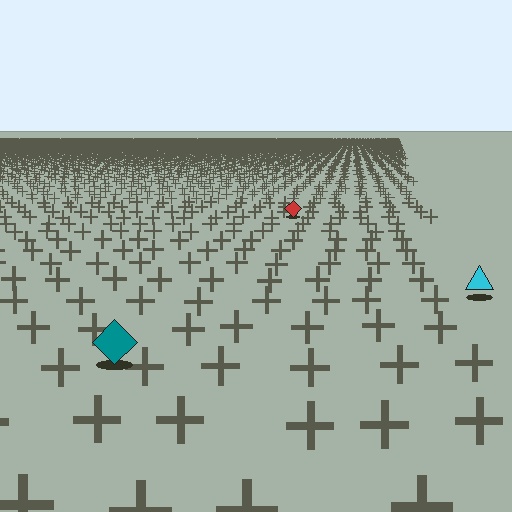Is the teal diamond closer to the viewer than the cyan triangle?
Yes. The teal diamond is closer — you can tell from the texture gradient: the ground texture is coarser near it.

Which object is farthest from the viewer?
The red diamond is farthest from the viewer. It appears smaller and the ground texture around it is denser.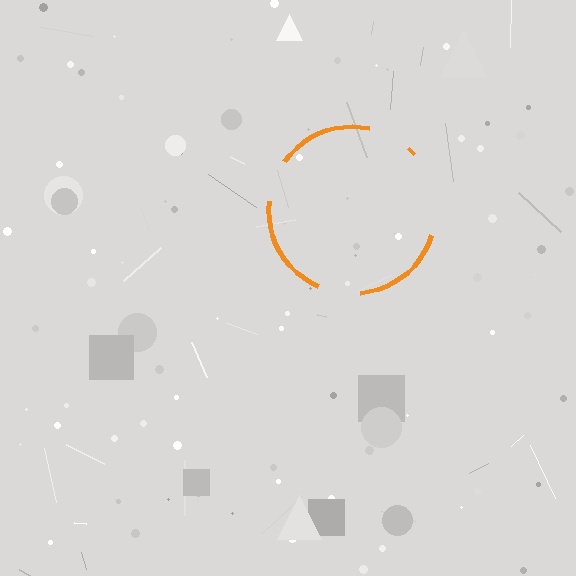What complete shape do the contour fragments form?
The contour fragments form a circle.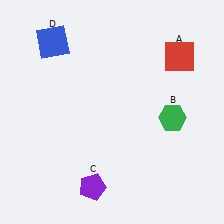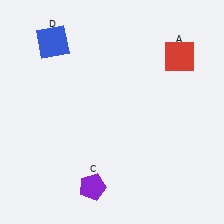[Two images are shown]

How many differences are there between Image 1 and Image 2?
There is 1 difference between the two images.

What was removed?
The green hexagon (B) was removed in Image 2.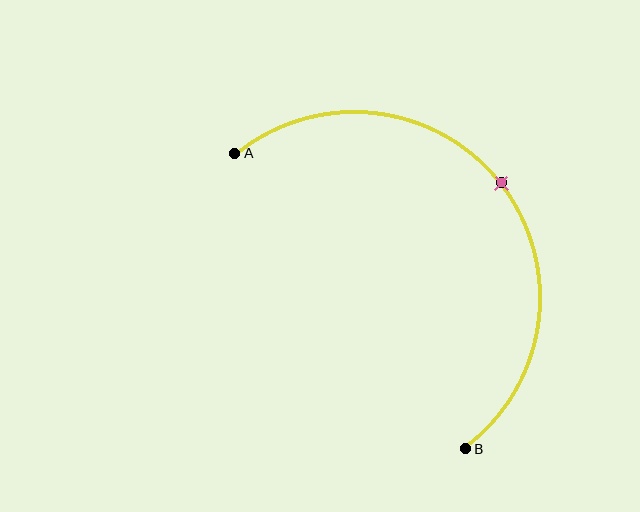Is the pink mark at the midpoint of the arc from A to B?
Yes. The pink mark lies on the arc at equal arc-length from both A and B — it is the arc midpoint.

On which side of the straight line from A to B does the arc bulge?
The arc bulges above and to the right of the straight line connecting A and B.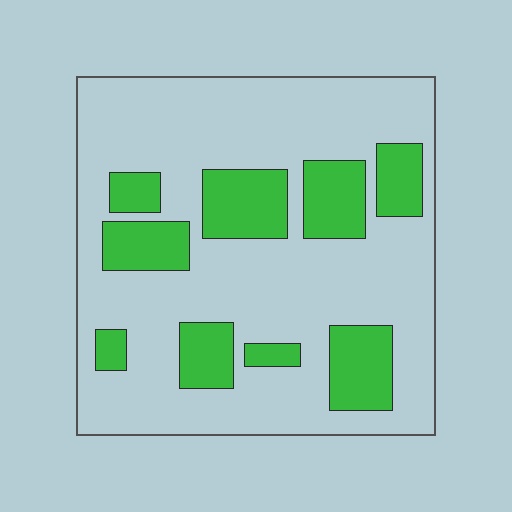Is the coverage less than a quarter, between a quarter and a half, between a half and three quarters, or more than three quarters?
Between a quarter and a half.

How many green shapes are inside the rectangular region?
9.